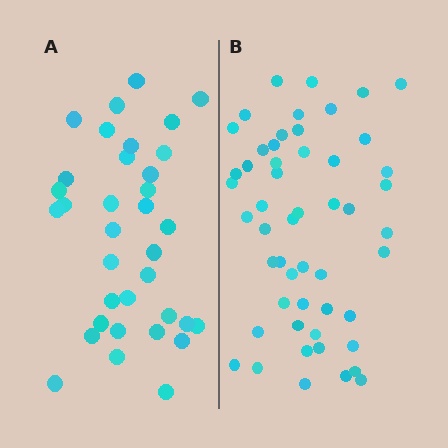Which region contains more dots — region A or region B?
Region B (the right region) has more dots.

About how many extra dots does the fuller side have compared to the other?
Region B has approximately 15 more dots than region A.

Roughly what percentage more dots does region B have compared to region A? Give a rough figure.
About 50% more.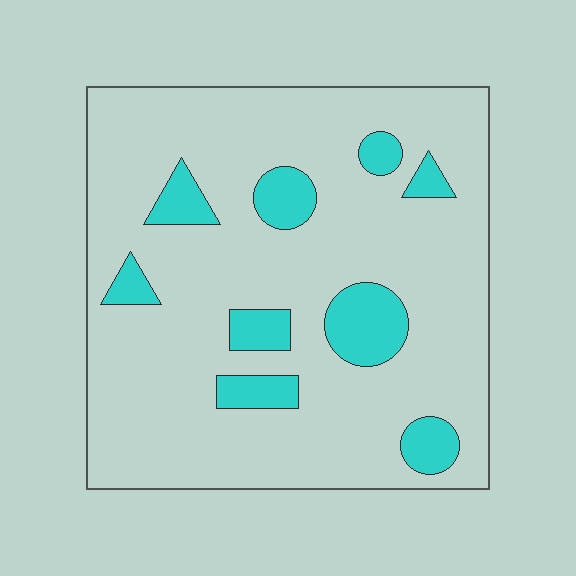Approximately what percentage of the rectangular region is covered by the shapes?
Approximately 15%.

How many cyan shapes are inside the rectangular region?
9.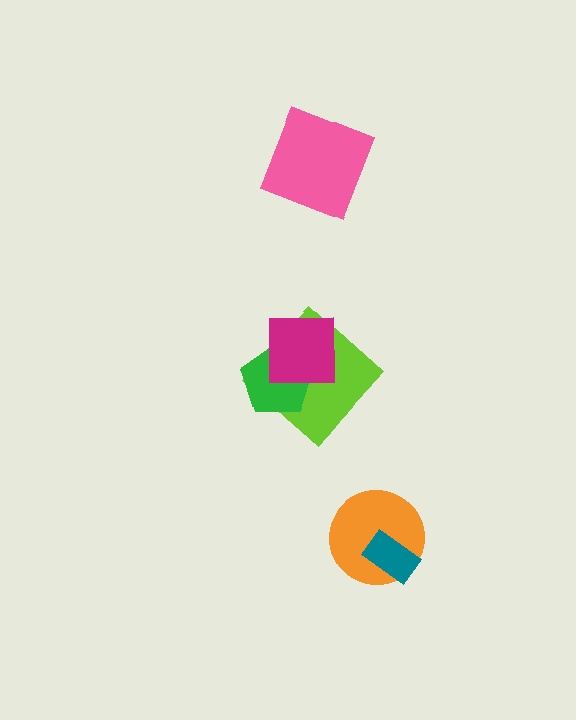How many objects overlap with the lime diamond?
2 objects overlap with the lime diamond.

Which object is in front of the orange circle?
The teal rectangle is in front of the orange circle.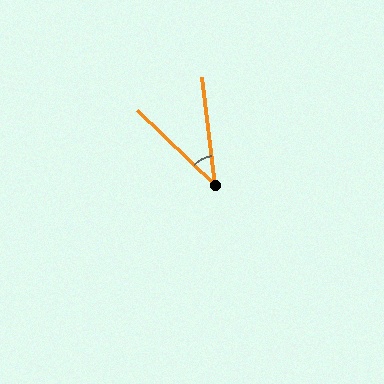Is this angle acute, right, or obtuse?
It is acute.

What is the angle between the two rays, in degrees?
Approximately 39 degrees.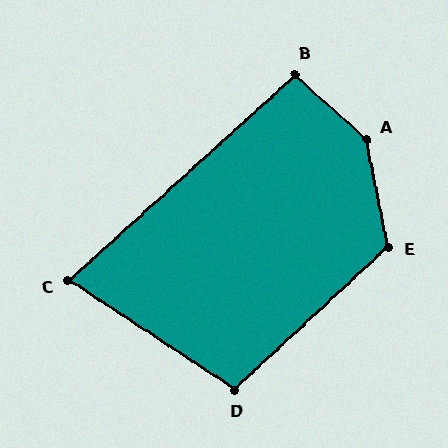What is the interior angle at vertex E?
Approximately 121 degrees (obtuse).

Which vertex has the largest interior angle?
A, at approximately 144 degrees.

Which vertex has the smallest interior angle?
C, at approximately 75 degrees.